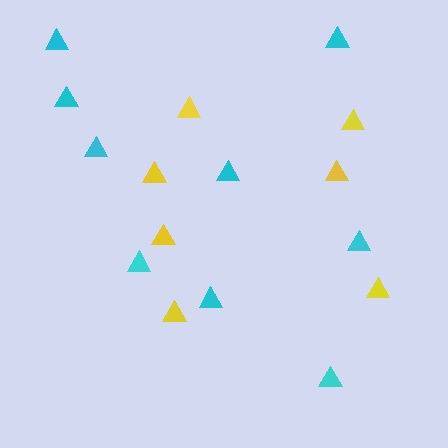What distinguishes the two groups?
There are 2 groups: one group of yellow triangles (7) and one group of cyan triangles (9).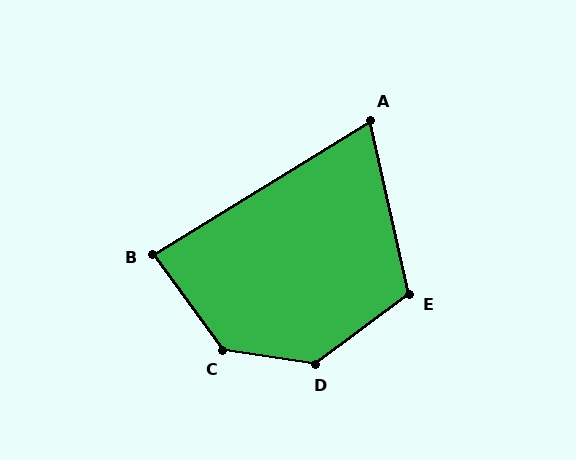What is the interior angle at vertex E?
Approximately 114 degrees (obtuse).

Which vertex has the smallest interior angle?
A, at approximately 71 degrees.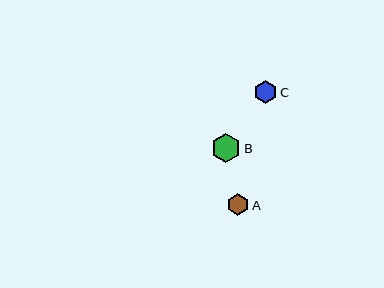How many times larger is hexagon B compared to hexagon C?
Hexagon B is approximately 1.3 times the size of hexagon C.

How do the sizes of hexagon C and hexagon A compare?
Hexagon C and hexagon A are approximately the same size.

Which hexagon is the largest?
Hexagon B is the largest with a size of approximately 29 pixels.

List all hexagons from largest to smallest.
From largest to smallest: B, C, A.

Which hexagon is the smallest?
Hexagon A is the smallest with a size of approximately 22 pixels.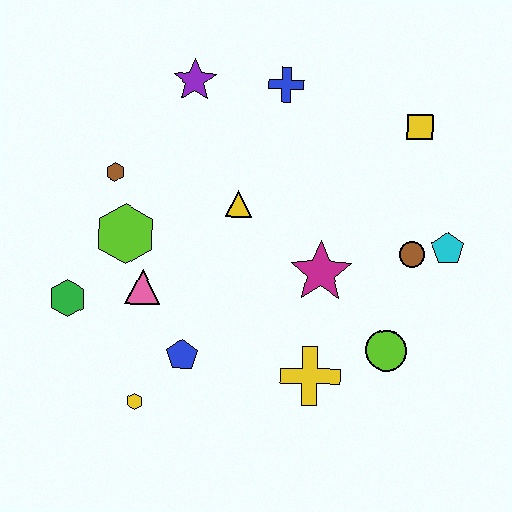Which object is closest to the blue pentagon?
The yellow hexagon is closest to the blue pentagon.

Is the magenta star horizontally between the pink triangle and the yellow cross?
No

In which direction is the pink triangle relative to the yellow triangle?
The pink triangle is to the left of the yellow triangle.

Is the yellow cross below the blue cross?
Yes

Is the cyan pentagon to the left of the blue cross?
No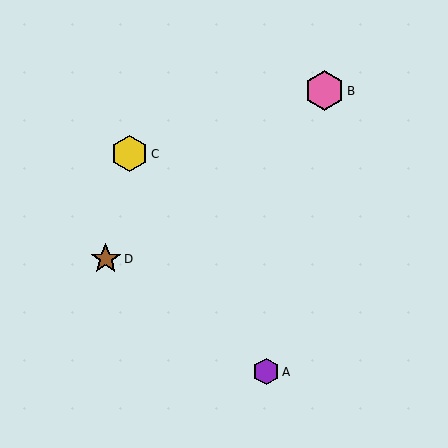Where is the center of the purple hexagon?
The center of the purple hexagon is at (266, 372).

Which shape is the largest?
The pink hexagon (labeled B) is the largest.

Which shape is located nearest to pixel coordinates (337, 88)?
The pink hexagon (labeled B) at (324, 91) is nearest to that location.